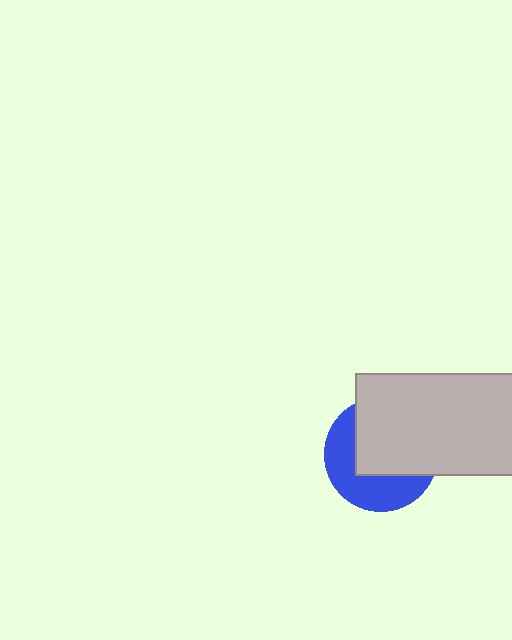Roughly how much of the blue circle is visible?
A small part of it is visible (roughly 45%).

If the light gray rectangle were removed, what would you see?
You would see the complete blue circle.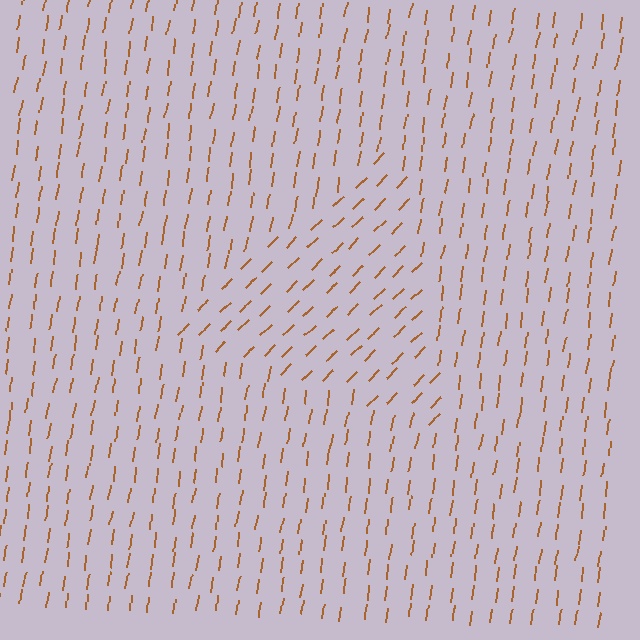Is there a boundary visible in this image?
Yes, there is a texture boundary formed by a change in line orientation.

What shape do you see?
I see a triangle.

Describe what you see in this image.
The image is filled with small brown line segments. A triangle region in the image has lines oriented differently from the surrounding lines, creating a visible texture boundary.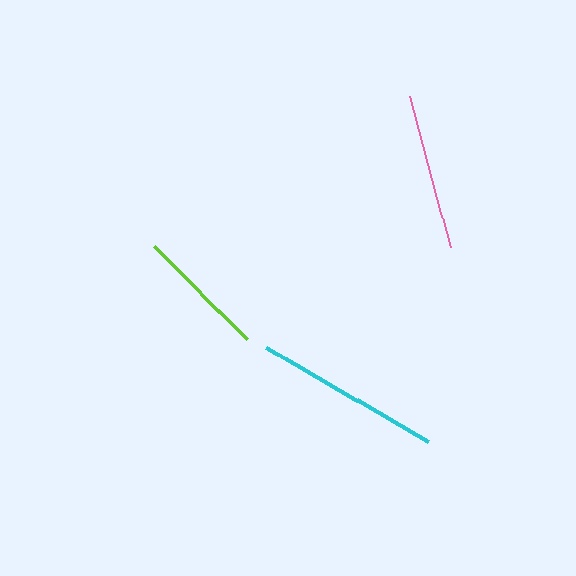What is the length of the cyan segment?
The cyan segment is approximately 187 pixels long.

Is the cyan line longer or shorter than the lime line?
The cyan line is longer than the lime line.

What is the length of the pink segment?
The pink segment is approximately 156 pixels long.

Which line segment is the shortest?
The lime line is the shortest at approximately 132 pixels.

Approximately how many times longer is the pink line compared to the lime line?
The pink line is approximately 1.2 times the length of the lime line.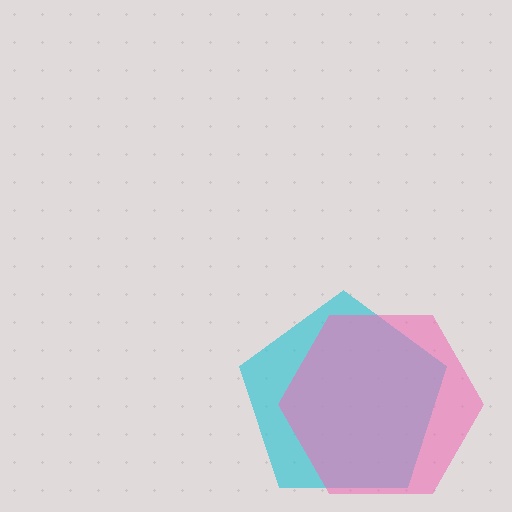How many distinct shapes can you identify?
There are 2 distinct shapes: a cyan pentagon, a pink hexagon.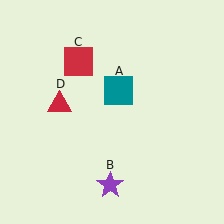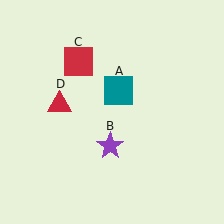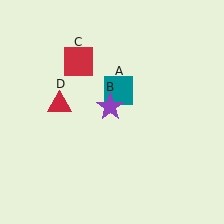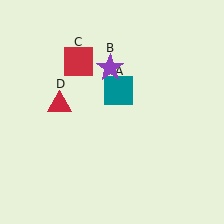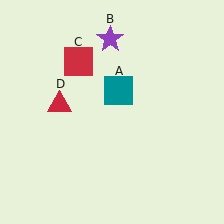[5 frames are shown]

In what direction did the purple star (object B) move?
The purple star (object B) moved up.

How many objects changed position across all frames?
1 object changed position: purple star (object B).